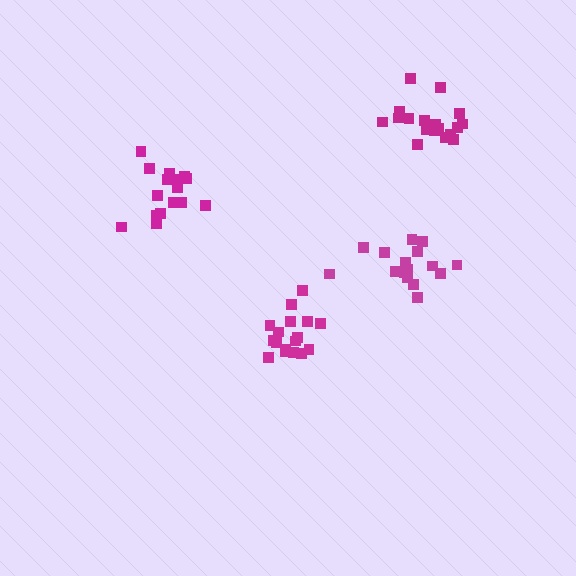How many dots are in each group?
Group 1: 16 dots, Group 2: 17 dots, Group 3: 17 dots, Group 4: 18 dots (68 total).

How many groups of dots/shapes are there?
There are 4 groups.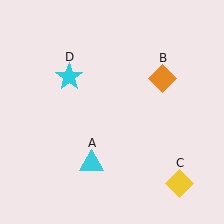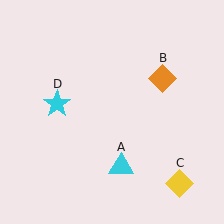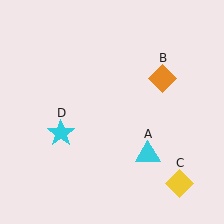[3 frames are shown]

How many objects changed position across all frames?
2 objects changed position: cyan triangle (object A), cyan star (object D).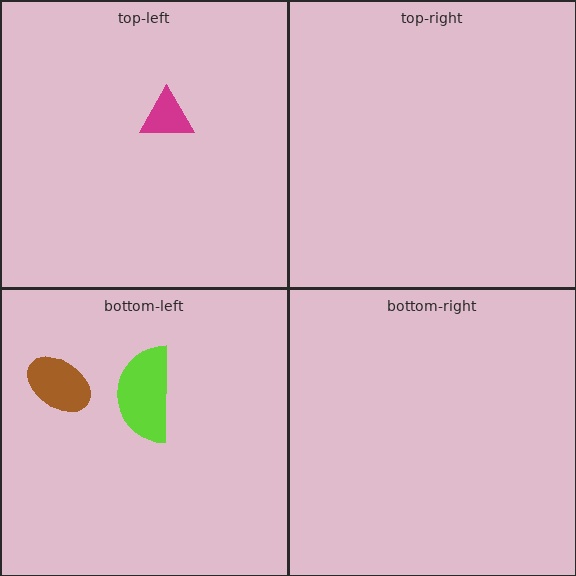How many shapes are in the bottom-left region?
2.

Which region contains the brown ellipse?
The bottom-left region.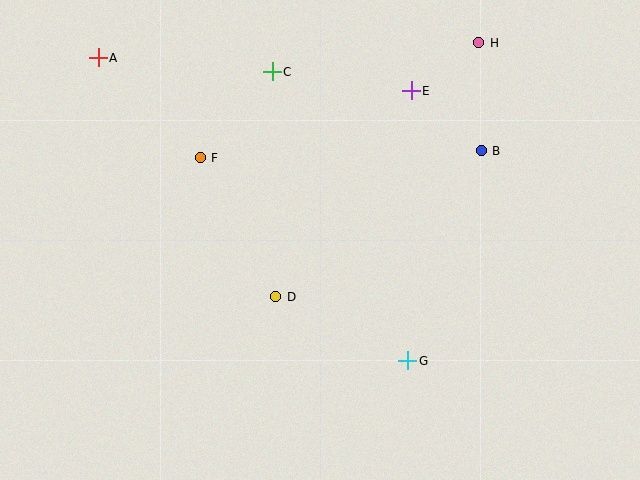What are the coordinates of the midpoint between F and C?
The midpoint between F and C is at (236, 115).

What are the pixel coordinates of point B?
Point B is at (481, 151).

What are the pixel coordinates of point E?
Point E is at (411, 91).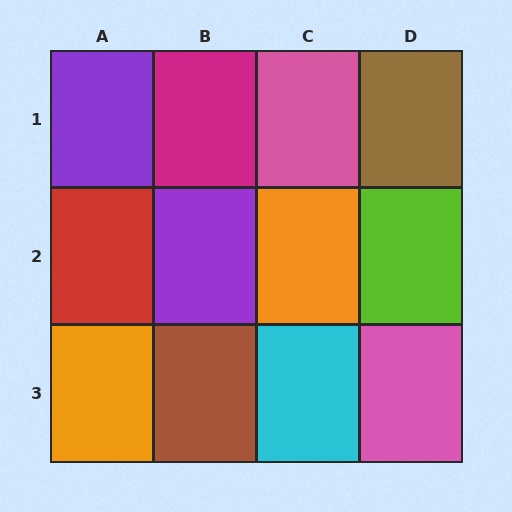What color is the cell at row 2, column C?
Orange.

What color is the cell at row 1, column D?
Brown.